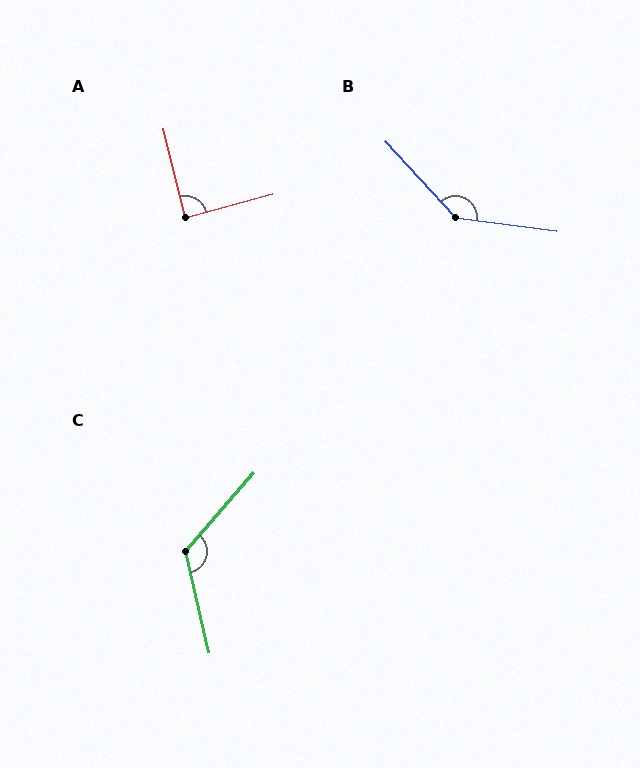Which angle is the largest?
B, at approximately 140 degrees.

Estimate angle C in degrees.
Approximately 126 degrees.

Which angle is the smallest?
A, at approximately 88 degrees.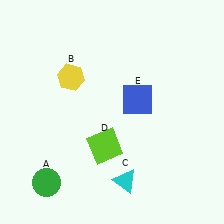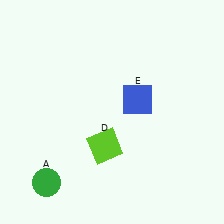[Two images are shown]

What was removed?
The cyan triangle (C), the yellow hexagon (B) were removed in Image 2.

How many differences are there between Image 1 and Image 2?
There are 2 differences between the two images.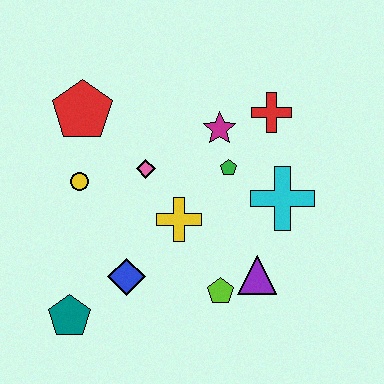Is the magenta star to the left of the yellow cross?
No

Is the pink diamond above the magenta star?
No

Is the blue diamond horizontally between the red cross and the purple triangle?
No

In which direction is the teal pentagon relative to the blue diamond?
The teal pentagon is to the left of the blue diamond.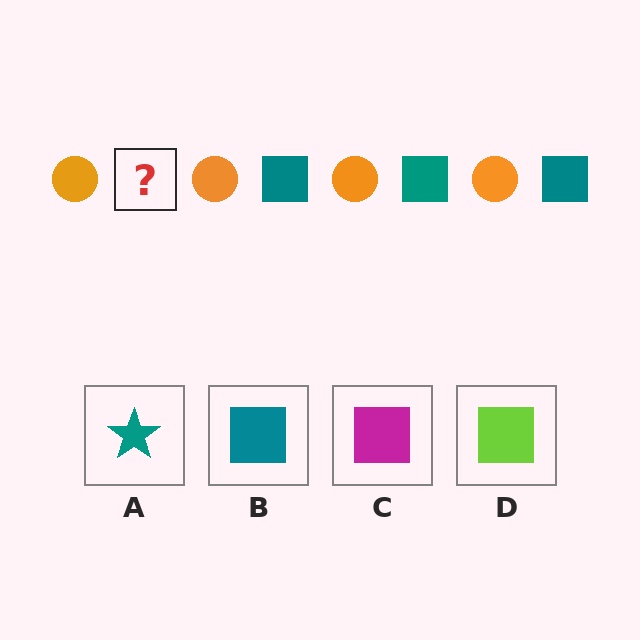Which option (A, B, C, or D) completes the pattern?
B.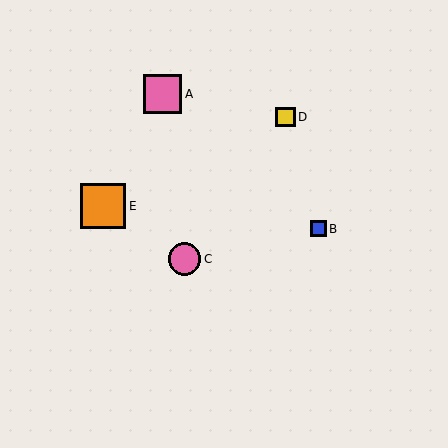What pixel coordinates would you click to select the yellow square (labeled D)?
Click at (285, 117) to select the yellow square D.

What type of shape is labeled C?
Shape C is a pink circle.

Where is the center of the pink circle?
The center of the pink circle is at (185, 259).